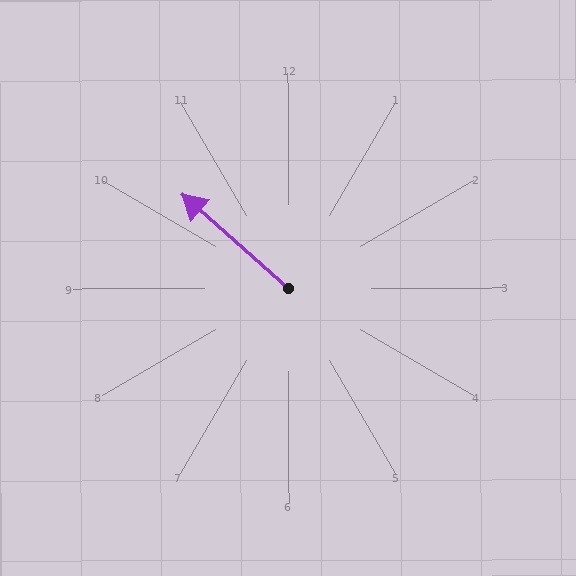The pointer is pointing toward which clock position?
Roughly 10 o'clock.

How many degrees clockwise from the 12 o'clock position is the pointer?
Approximately 311 degrees.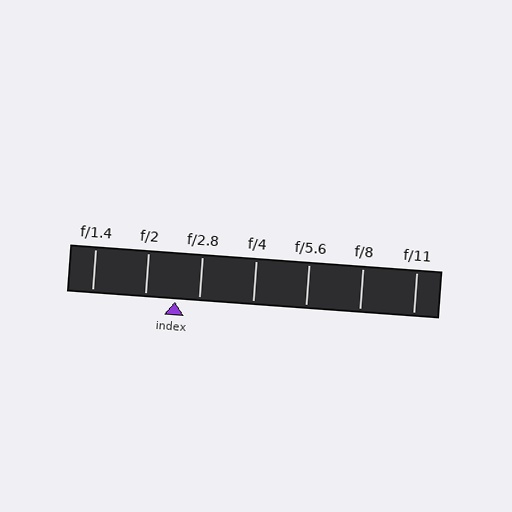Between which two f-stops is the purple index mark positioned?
The index mark is between f/2 and f/2.8.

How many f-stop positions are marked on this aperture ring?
There are 7 f-stop positions marked.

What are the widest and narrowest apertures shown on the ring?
The widest aperture shown is f/1.4 and the narrowest is f/11.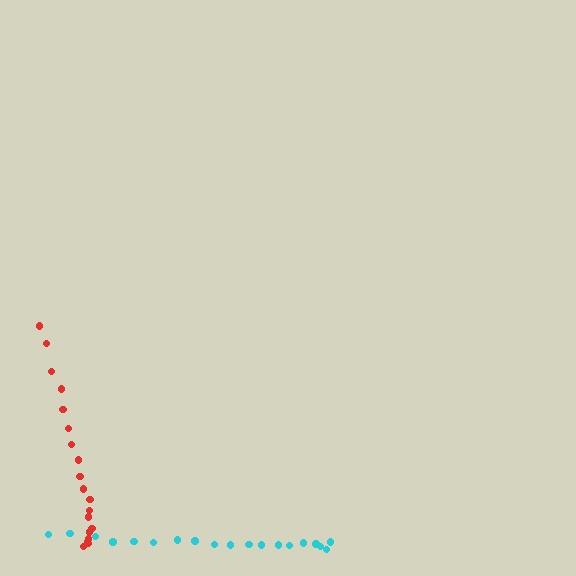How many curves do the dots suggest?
There are 2 distinct paths.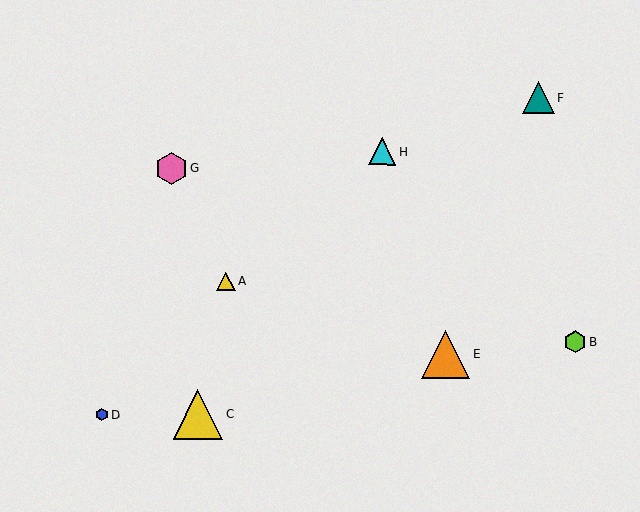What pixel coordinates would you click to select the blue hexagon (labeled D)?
Click at (102, 415) to select the blue hexagon D.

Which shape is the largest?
The yellow triangle (labeled C) is the largest.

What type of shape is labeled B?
Shape B is a lime hexagon.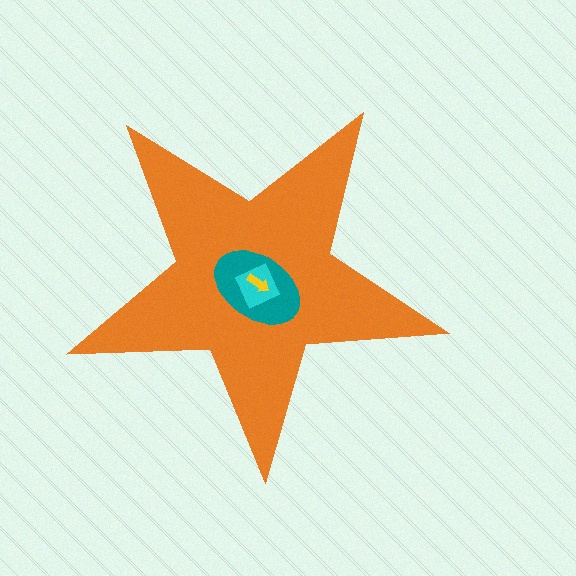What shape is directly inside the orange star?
The teal ellipse.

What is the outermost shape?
The orange star.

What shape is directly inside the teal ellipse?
The cyan square.